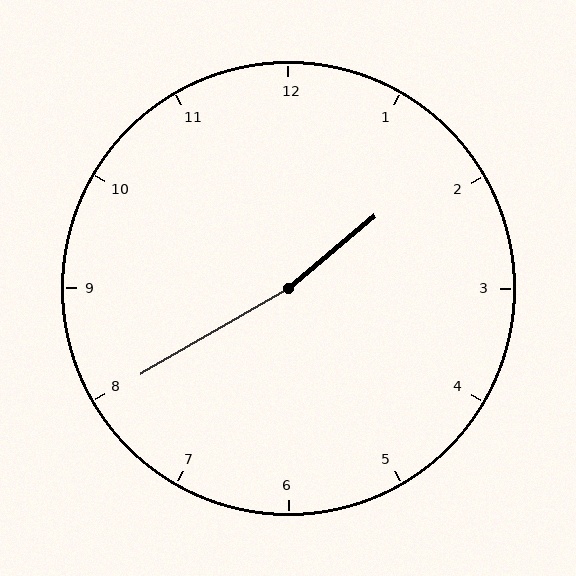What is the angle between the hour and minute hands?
Approximately 170 degrees.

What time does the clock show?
1:40.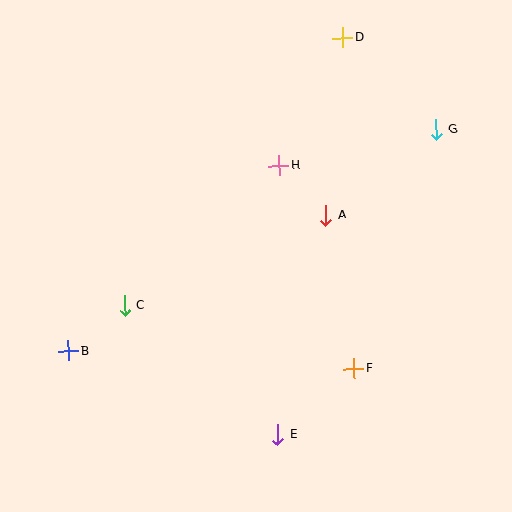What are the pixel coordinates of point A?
Point A is at (325, 215).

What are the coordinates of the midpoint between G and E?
The midpoint between G and E is at (357, 282).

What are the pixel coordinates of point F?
Point F is at (354, 368).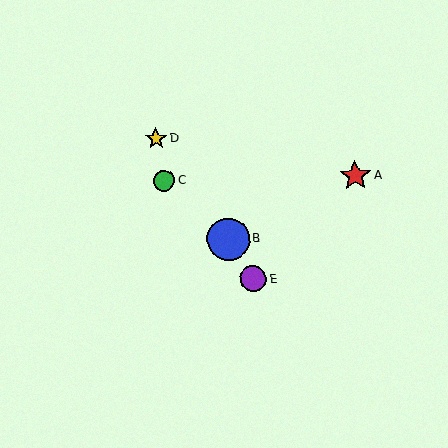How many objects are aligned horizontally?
2 objects (A, C) are aligned horizontally.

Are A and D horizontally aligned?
No, A is at y≈176 and D is at y≈138.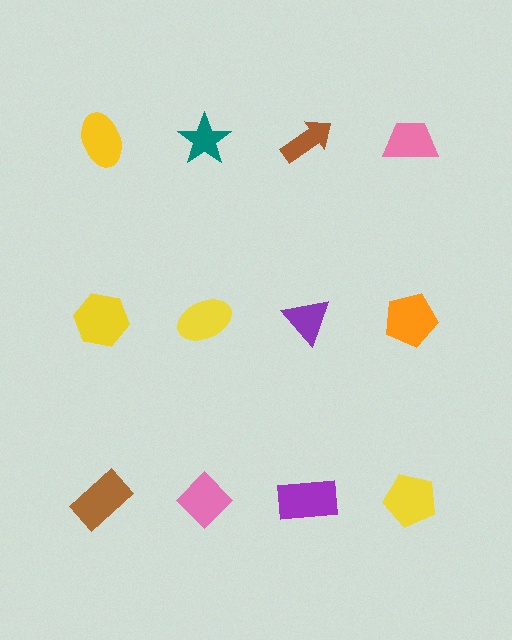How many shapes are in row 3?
4 shapes.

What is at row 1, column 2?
A teal star.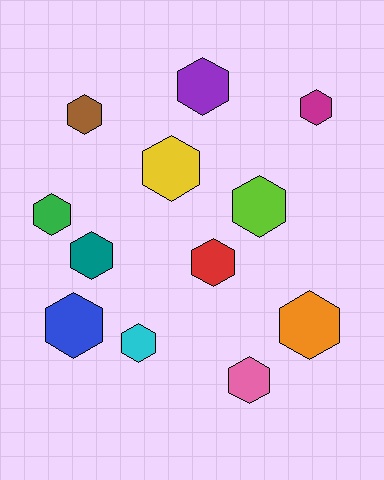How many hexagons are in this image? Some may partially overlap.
There are 12 hexagons.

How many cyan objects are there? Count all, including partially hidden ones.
There is 1 cyan object.